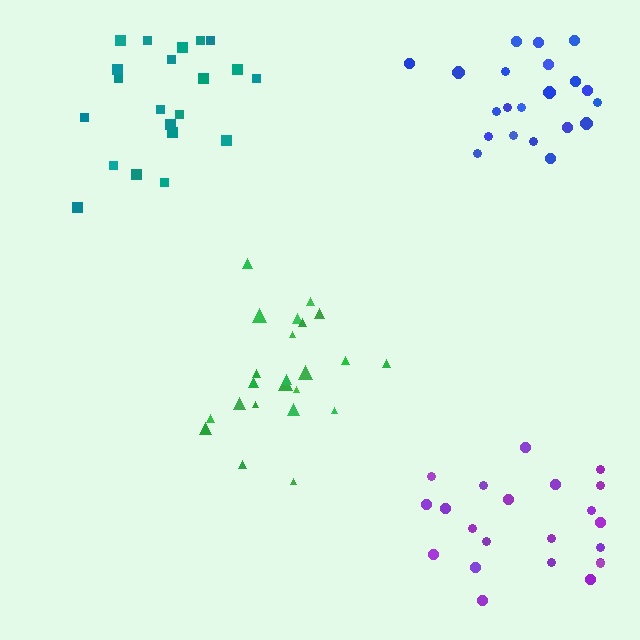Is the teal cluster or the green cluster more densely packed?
Green.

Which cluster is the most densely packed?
Blue.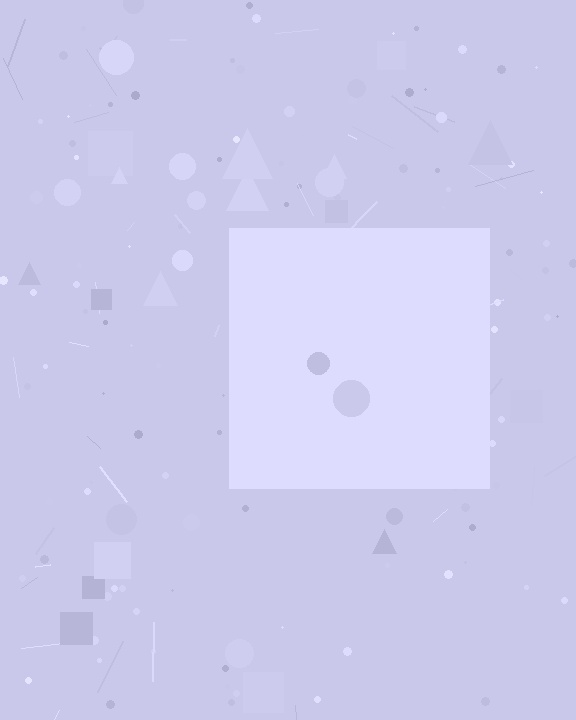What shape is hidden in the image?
A square is hidden in the image.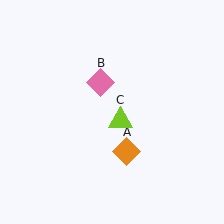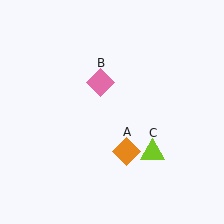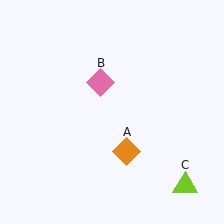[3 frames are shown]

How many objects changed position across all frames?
1 object changed position: lime triangle (object C).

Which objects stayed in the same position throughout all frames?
Orange diamond (object A) and pink diamond (object B) remained stationary.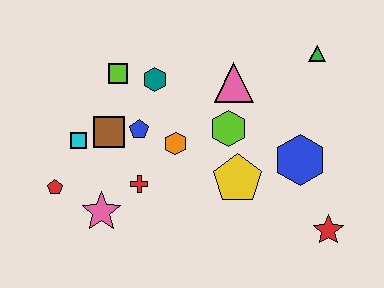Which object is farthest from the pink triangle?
The red pentagon is farthest from the pink triangle.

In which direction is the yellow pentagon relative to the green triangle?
The yellow pentagon is below the green triangle.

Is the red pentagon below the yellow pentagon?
Yes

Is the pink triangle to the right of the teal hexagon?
Yes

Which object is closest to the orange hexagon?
The blue pentagon is closest to the orange hexagon.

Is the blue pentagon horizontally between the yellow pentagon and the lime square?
Yes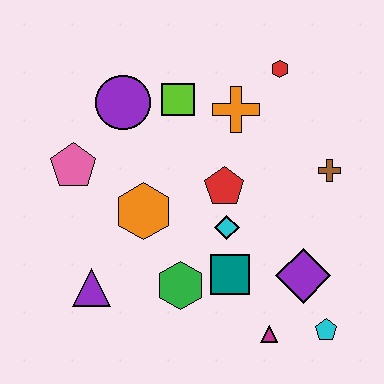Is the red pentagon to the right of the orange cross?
No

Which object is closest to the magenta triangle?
The cyan pentagon is closest to the magenta triangle.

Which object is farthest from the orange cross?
The cyan pentagon is farthest from the orange cross.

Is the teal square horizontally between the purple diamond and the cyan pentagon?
No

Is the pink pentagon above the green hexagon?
Yes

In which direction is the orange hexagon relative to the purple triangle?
The orange hexagon is above the purple triangle.